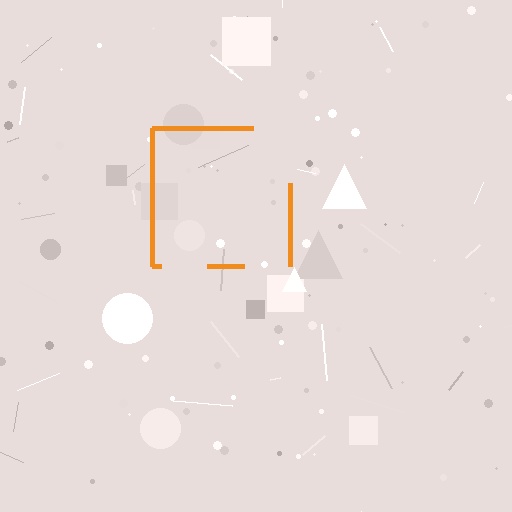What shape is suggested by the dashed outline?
The dashed outline suggests a square.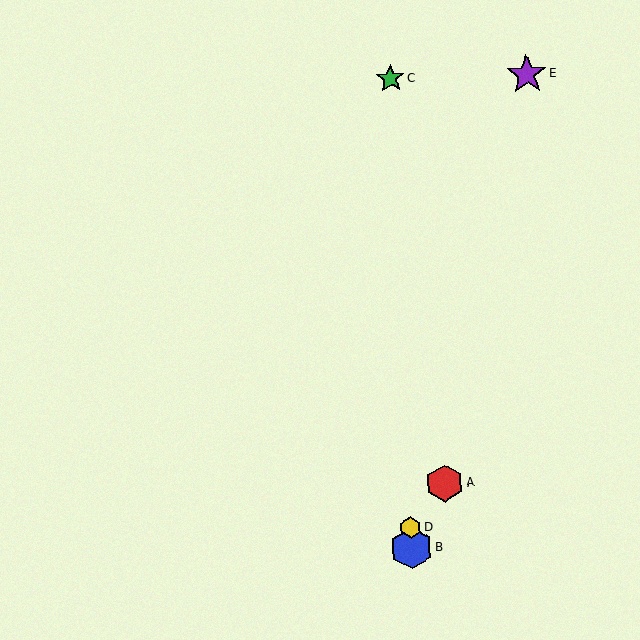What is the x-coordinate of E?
Object E is at x≈527.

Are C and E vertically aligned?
No, C is at x≈390 and E is at x≈527.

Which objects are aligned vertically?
Objects B, C, D are aligned vertically.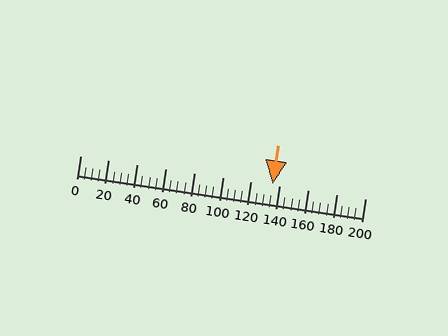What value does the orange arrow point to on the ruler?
The orange arrow points to approximately 135.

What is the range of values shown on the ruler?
The ruler shows values from 0 to 200.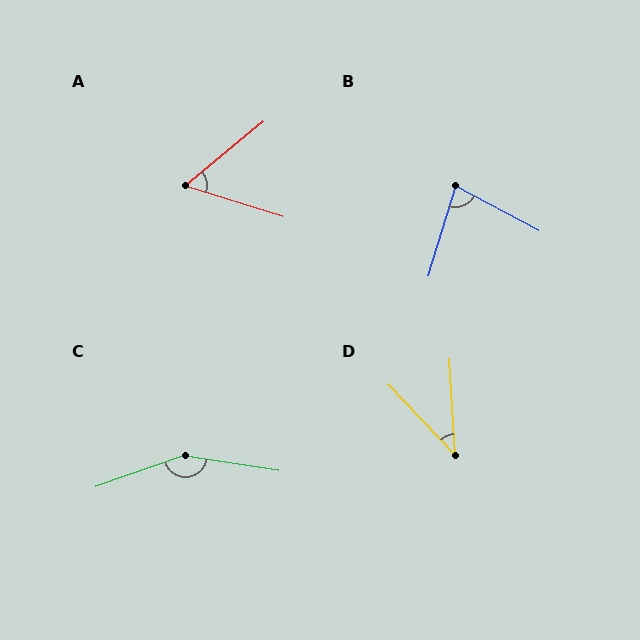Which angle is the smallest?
D, at approximately 39 degrees.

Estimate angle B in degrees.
Approximately 79 degrees.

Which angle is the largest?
C, at approximately 151 degrees.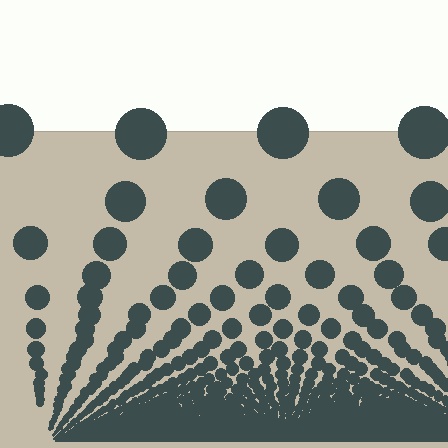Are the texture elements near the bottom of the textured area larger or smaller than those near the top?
Smaller. The gradient is inverted — elements near the bottom are smaller and denser.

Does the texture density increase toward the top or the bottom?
Density increases toward the bottom.